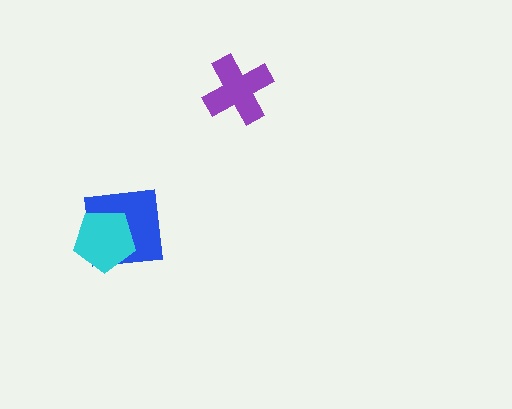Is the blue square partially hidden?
Yes, it is partially covered by another shape.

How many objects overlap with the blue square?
1 object overlaps with the blue square.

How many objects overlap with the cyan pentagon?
1 object overlaps with the cyan pentagon.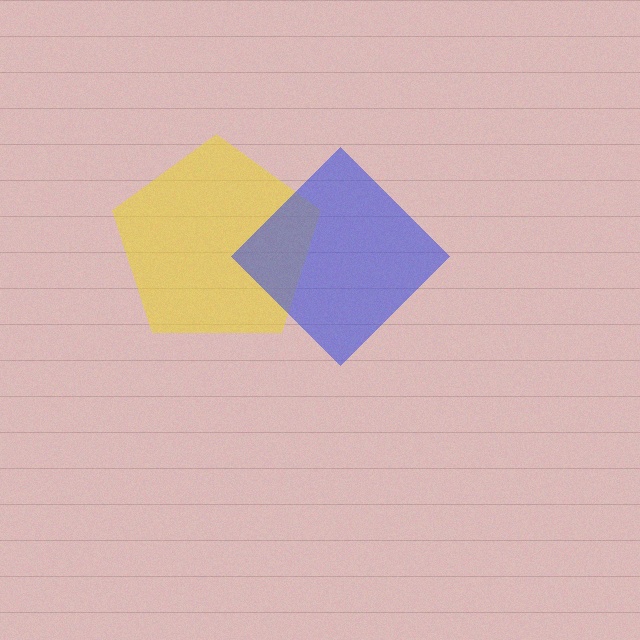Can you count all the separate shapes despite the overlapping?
Yes, there are 2 separate shapes.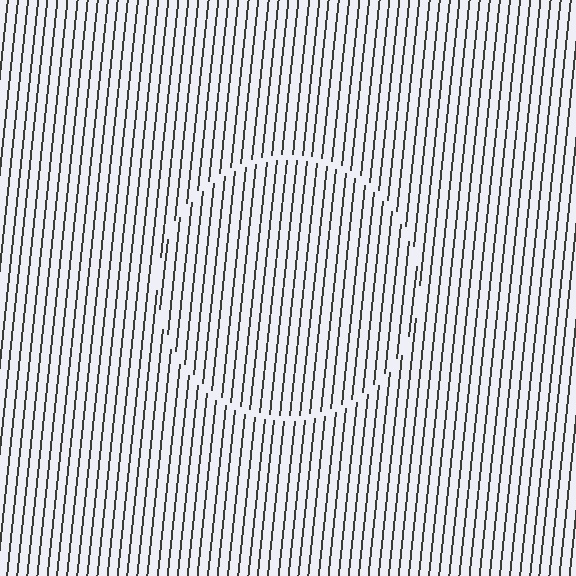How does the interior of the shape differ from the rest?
The interior of the shape contains the same grating, shifted by half a period — the contour is defined by the phase discontinuity where line-ends from the inner and outer gratings abut.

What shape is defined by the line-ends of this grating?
An illusory circle. The interior of the shape contains the same grating, shifted by half a period — the contour is defined by the phase discontinuity where line-ends from the inner and outer gratings abut.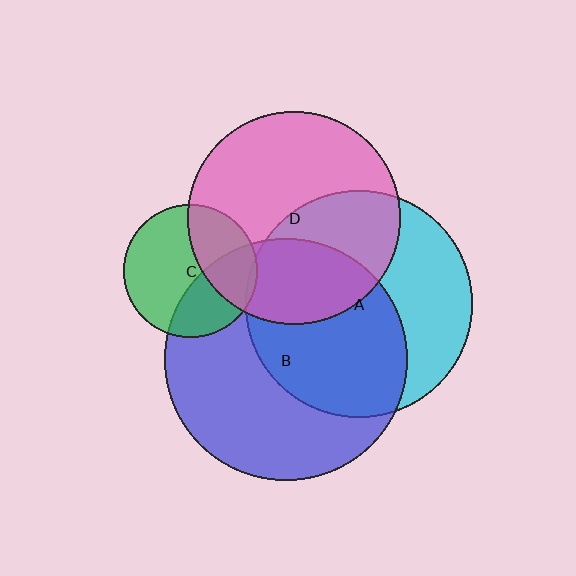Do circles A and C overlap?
Yes.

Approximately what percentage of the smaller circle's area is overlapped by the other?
Approximately 5%.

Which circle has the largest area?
Circle B (blue).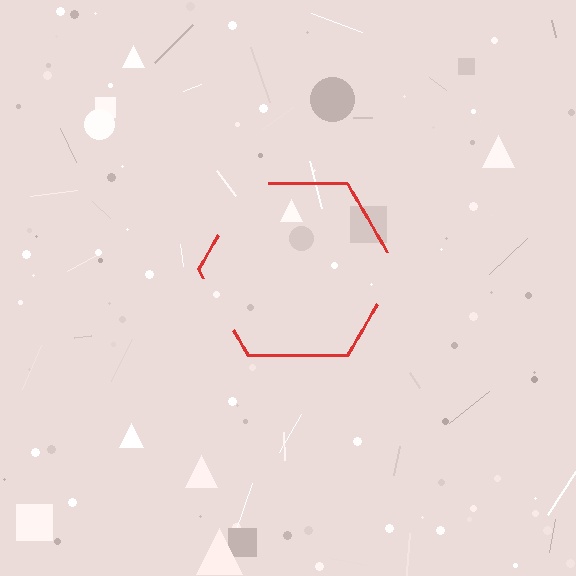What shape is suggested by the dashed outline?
The dashed outline suggests a hexagon.